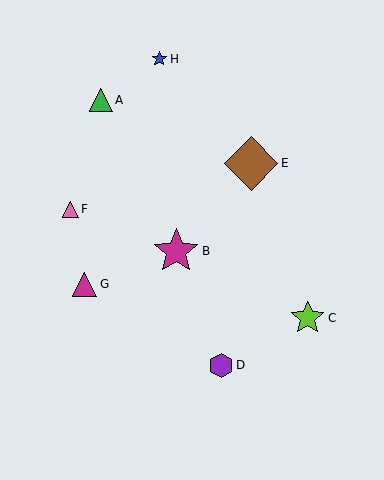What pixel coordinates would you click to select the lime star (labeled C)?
Click at (308, 318) to select the lime star C.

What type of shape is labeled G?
Shape G is a magenta triangle.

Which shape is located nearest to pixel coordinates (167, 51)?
The blue star (labeled H) at (159, 59) is nearest to that location.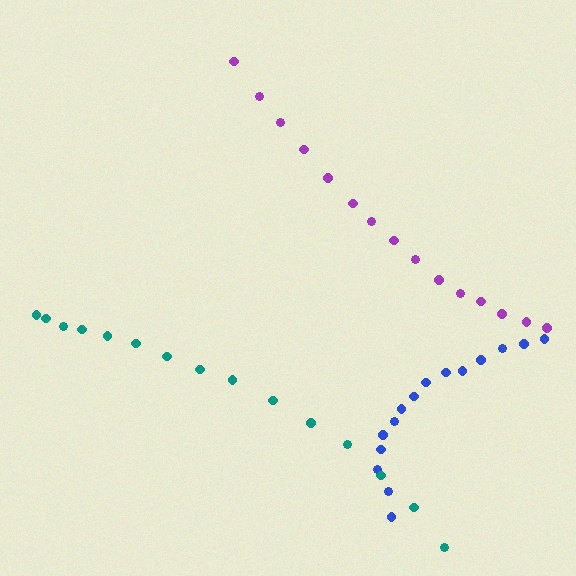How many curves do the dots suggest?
There are 3 distinct paths.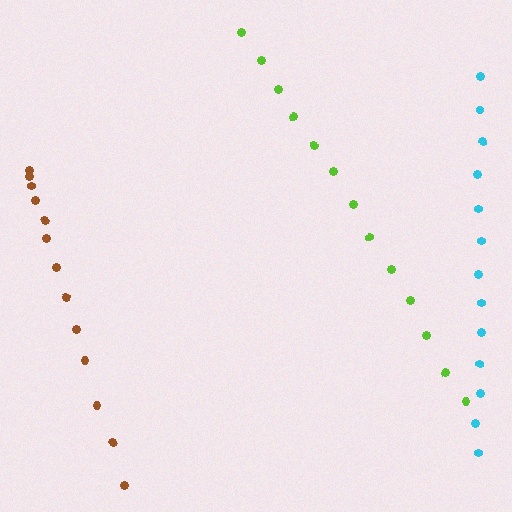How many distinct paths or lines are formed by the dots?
There are 3 distinct paths.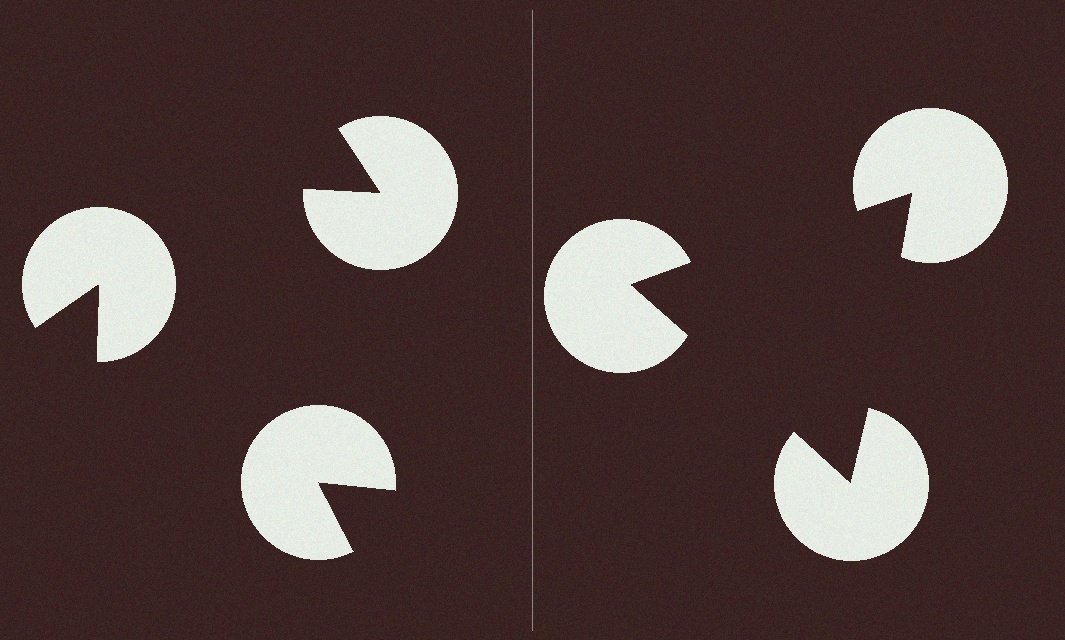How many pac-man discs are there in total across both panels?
6 — 3 on each side.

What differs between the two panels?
The pac-man discs are positioned identically on both sides; only the wedge orientations differ. On the right they align to a triangle; on the left they are misaligned.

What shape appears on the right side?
An illusory triangle.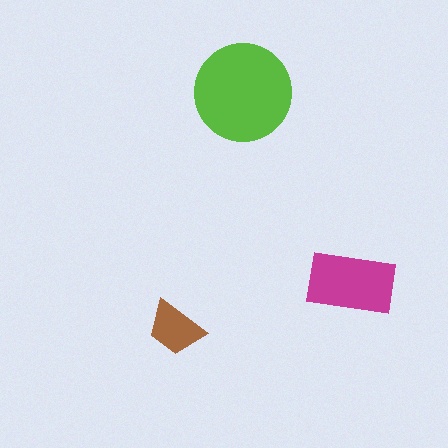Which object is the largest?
The lime circle.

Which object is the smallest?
The brown trapezoid.